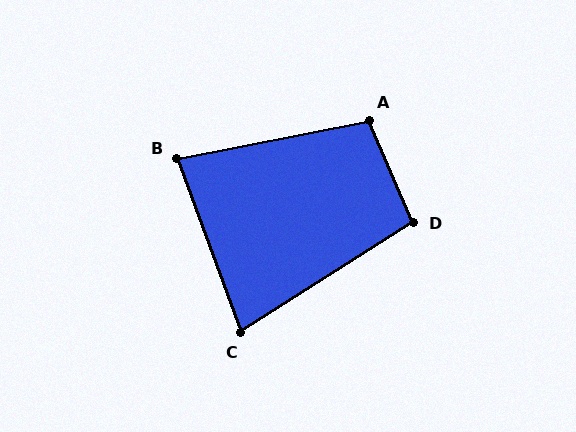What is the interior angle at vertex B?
Approximately 81 degrees (acute).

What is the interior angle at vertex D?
Approximately 99 degrees (obtuse).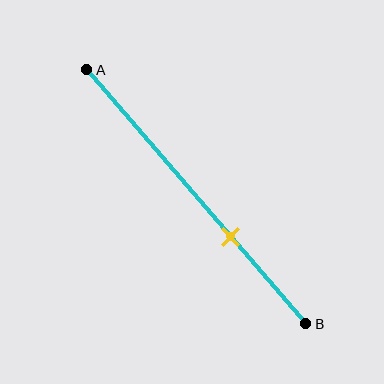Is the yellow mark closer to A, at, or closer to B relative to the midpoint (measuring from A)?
The yellow mark is closer to point B than the midpoint of segment AB.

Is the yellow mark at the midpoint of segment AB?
No, the mark is at about 65% from A, not at the 50% midpoint.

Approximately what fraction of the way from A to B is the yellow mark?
The yellow mark is approximately 65% of the way from A to B.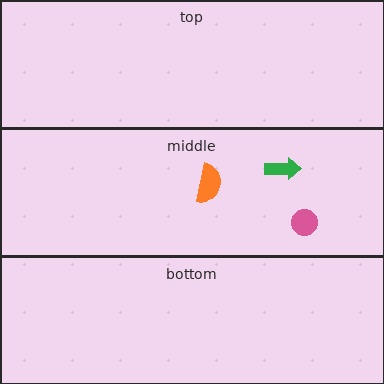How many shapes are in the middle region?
3.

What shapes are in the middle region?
The green arrow, the pink circle, the orange semicircle.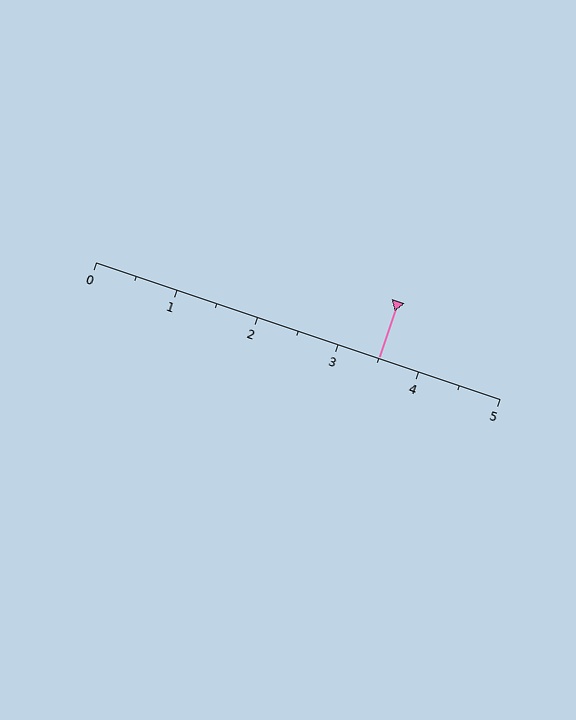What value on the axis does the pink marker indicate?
The marker indicates approximately 3.5.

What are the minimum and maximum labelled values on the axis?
The axis runs from 0 to 5.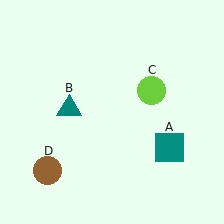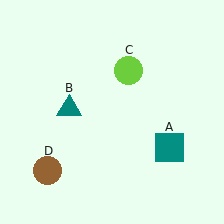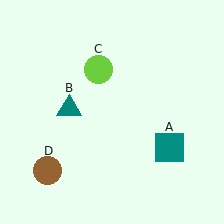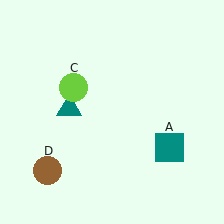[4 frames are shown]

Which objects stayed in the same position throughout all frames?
Teal square (object A) and teal triangle (object B) and brown circle (object D) remained stationary.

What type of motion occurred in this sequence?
The lime circle (object C) rotated counterclockwise around the center of the scene.